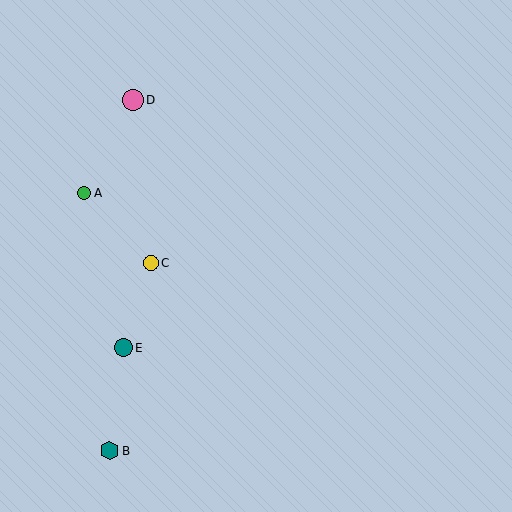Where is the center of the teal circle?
The center of the teal circle is at (123, 348).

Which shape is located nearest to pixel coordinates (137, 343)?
The teal circle (labeled E) at (123, 348) is nearest to that location.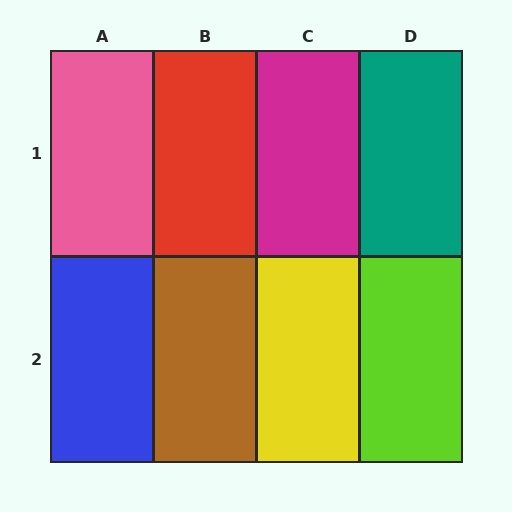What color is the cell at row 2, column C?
Yellow.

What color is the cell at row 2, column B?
Brown.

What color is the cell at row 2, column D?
Lime.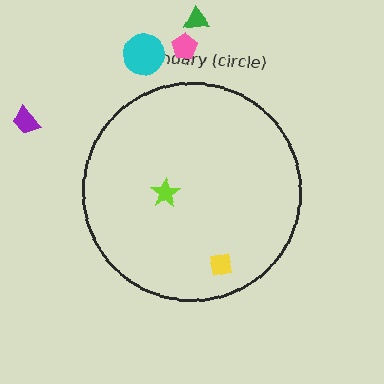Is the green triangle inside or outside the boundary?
Outside.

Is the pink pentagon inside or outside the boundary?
Outside.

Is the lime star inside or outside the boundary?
Inside.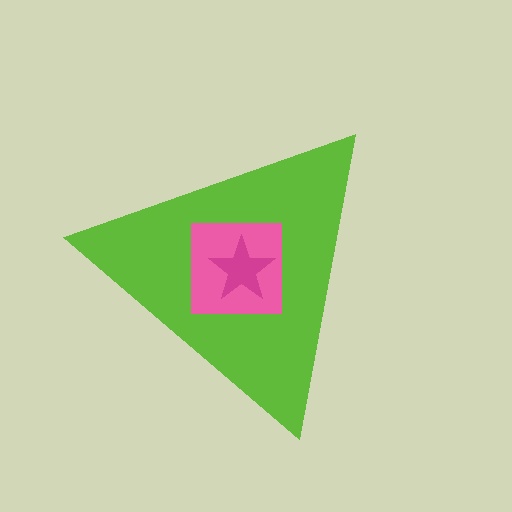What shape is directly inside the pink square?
The magenta star.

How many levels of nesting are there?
3.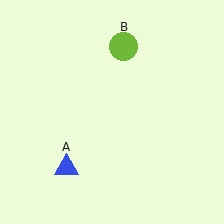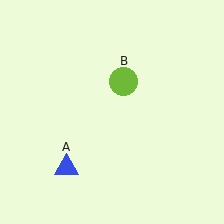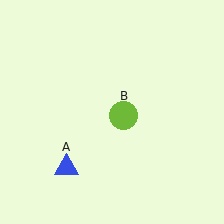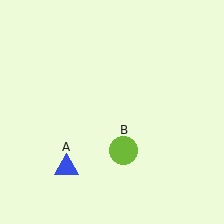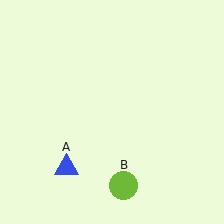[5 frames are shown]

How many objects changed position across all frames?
1 object changed position: lime circle (object B).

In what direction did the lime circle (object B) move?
The lime circle (object B) moved down.